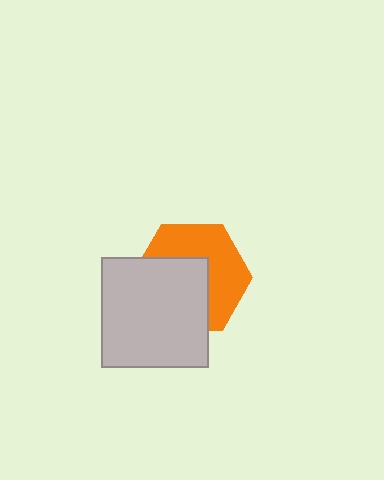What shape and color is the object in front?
The object in front is a light gray rectangle.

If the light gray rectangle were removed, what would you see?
You would see the complete orange hexagon.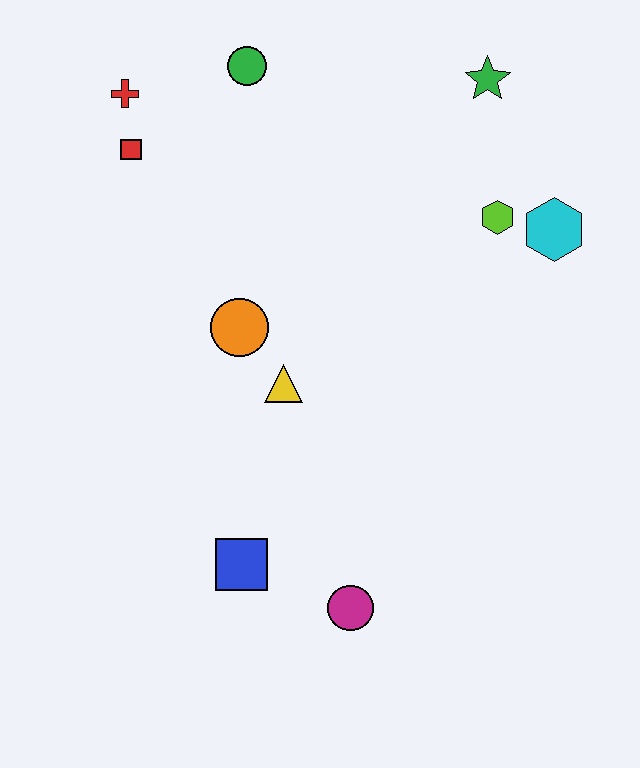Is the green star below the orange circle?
No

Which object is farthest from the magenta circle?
The red cross is farthest from the magenta circle.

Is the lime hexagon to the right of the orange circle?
Yes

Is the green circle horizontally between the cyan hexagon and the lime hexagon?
No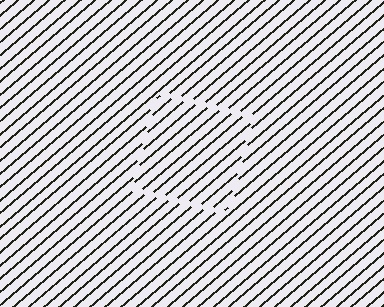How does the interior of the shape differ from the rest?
The interior of the shape contains the same grating, shifted by half a period — the contour is defined by the phase discontinuity where line-ends from the inner and outer gratings abut.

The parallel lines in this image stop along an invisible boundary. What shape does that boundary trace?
An illusory square. The interior of the shape contains the same grating, shifted by half a period — the contour is defined by the phase discontinuity where line-ends from the inner and outer gratings abut.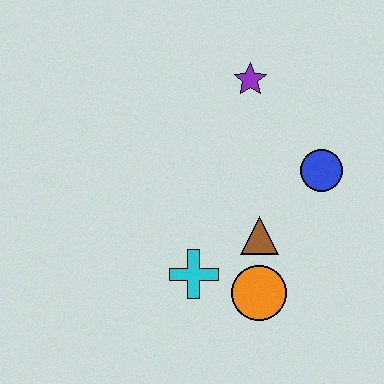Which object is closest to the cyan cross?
The orange circle is closest to the cyan cross.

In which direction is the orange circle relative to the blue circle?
The orange circle is below the blue circle.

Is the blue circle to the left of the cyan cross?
No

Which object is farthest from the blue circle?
The cyan cross is farthest from the blue circle.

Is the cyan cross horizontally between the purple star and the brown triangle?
No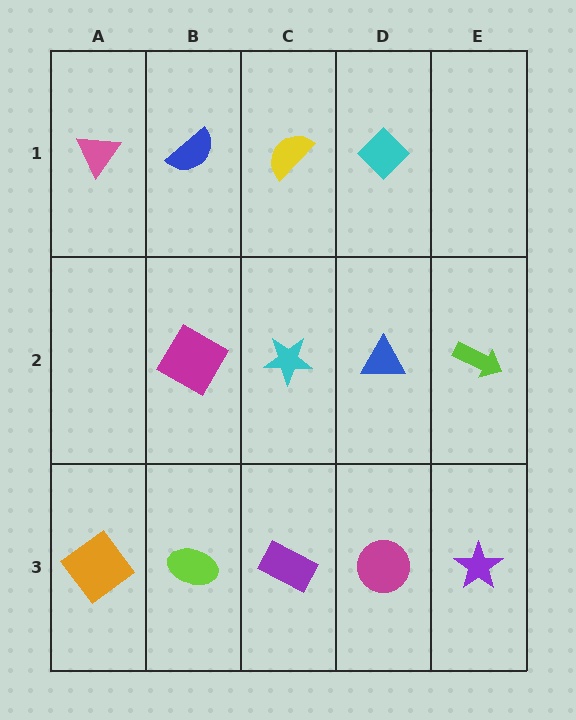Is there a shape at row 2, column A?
No, that cell is empty.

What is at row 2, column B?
A magenta diamond.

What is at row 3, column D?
A magenta circle.